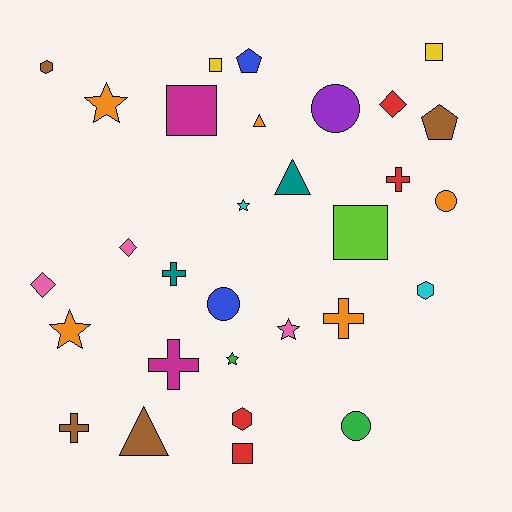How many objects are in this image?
There are 30 objects.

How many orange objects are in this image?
There are 5 orange objects.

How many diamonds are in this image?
There are 3 diamonds.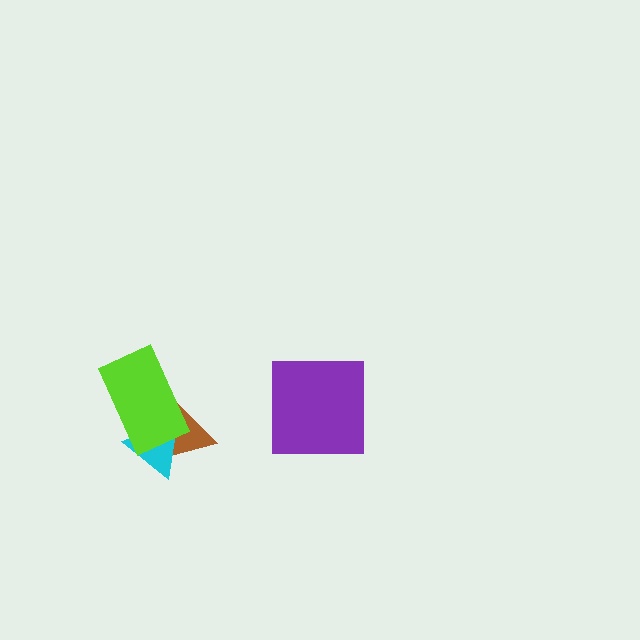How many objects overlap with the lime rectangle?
2 objects overlap with the lime rectangle.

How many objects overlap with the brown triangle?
2 objects overlap with the brown triangle.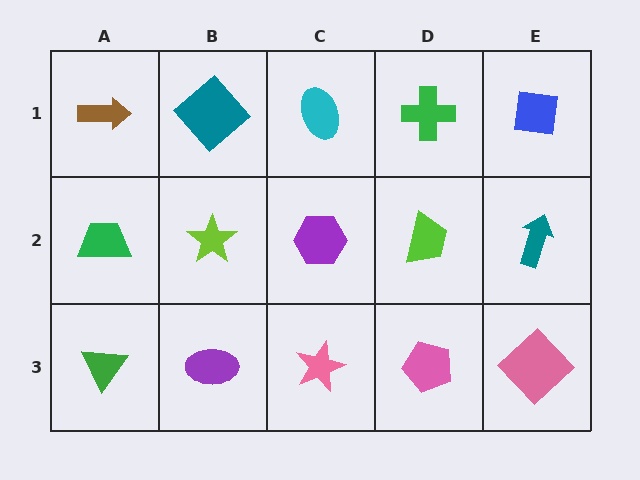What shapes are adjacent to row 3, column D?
A lime trapezoid (row 2, column D), a pink star (row 3, column C), a pink diamond (row 3, column E).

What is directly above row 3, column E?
A teal arrow.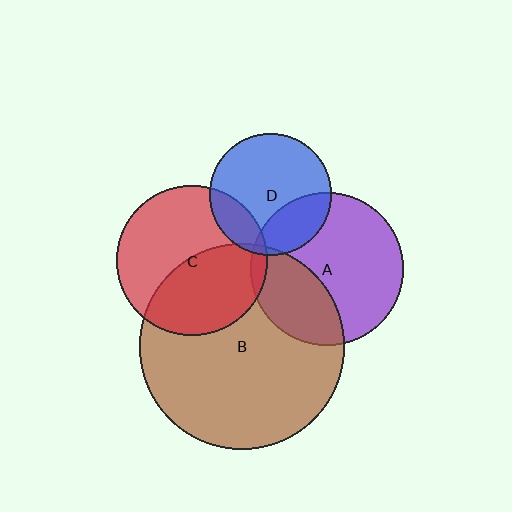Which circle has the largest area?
Circle B (brown).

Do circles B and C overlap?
Yes.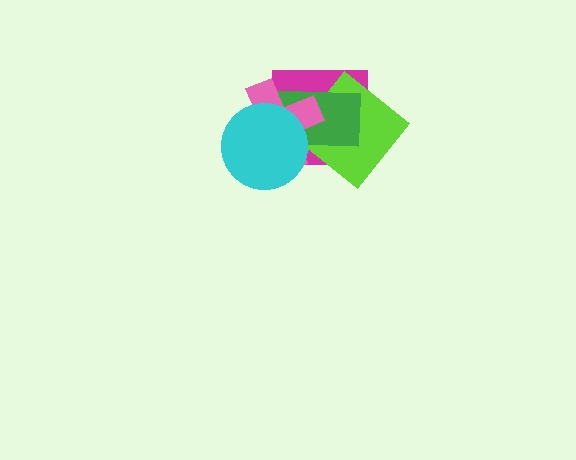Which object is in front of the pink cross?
The cyan circle is in front of the pink cross.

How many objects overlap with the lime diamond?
3 objects overlap with the lime diamond.